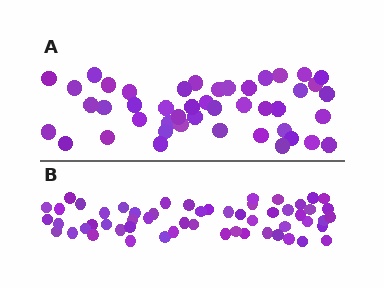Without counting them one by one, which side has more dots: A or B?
Region B (the bottom region) has more dots.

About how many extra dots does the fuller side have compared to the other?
Region B has roughly 12 or so more dots than region A.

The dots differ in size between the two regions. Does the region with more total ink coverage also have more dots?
No. Region A has more total ink coverage because its dots are larger, but region B actually contains more individual dots. Total area can be misleading — the number of items is what matters here.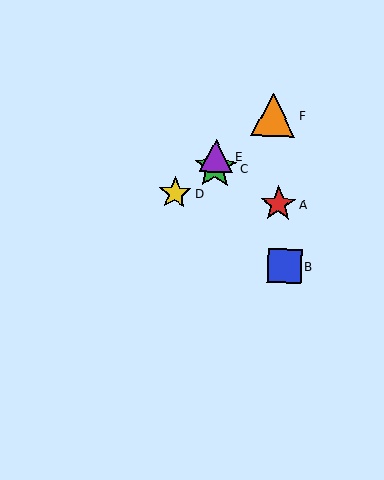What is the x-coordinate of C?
Object C is at x≈216.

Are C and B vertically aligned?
No, C is at x≈216 and B is at x≈285.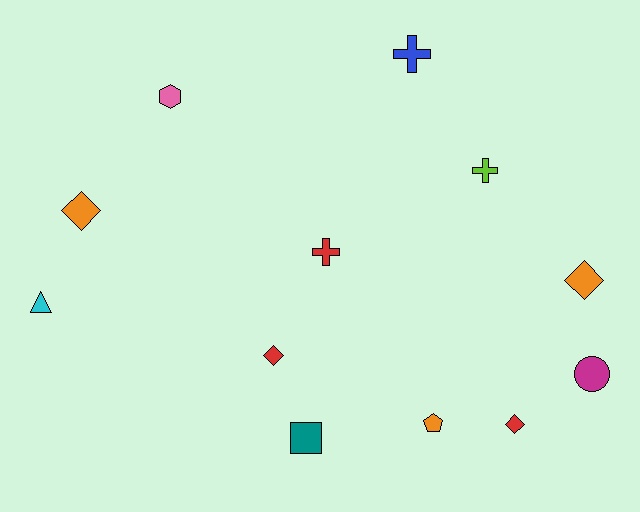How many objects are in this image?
There are 12 objects.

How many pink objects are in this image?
There is 1 pink object.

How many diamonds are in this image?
There are 4 diamonds.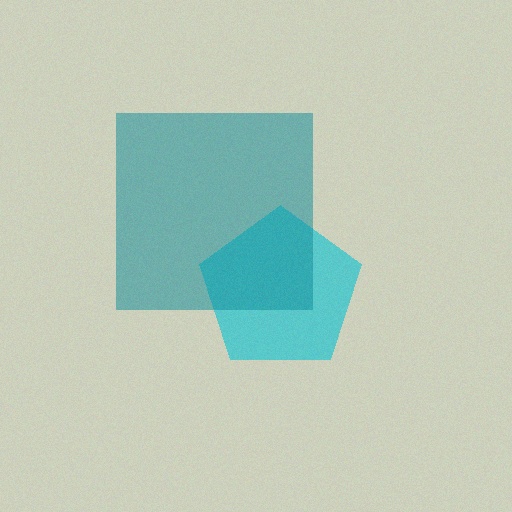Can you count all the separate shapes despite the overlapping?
Yes, there are 2 separate shapes.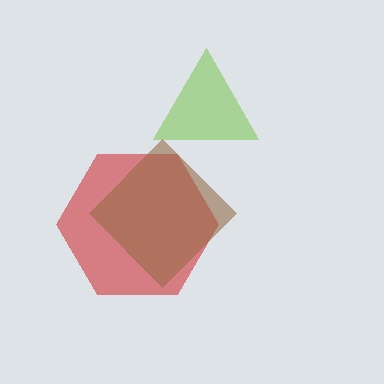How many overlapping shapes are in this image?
There are 3 overlapping shapes in the image.